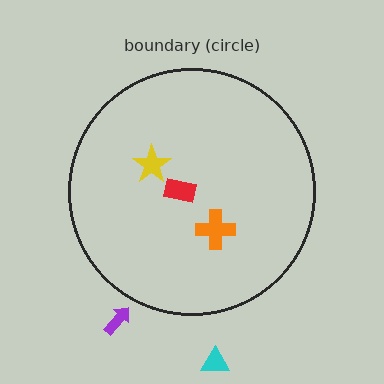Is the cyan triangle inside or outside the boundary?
Outside.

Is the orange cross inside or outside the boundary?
Inside.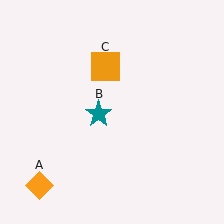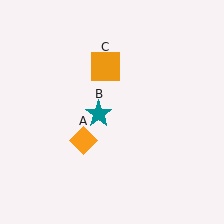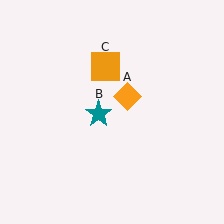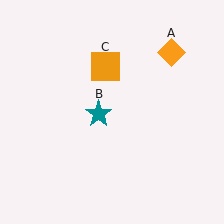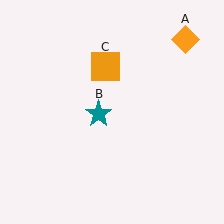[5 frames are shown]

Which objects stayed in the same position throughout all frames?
Teal star (object B) and orange square (object C) remained stationary.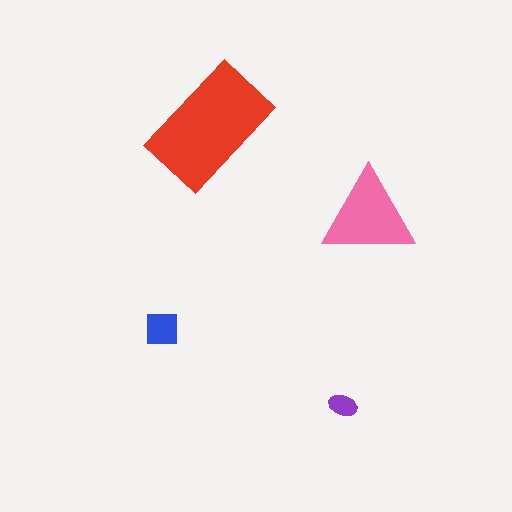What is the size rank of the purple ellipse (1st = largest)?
4th.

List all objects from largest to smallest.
The red rectangle, the pink triangle, the blue square, the purple ellipse.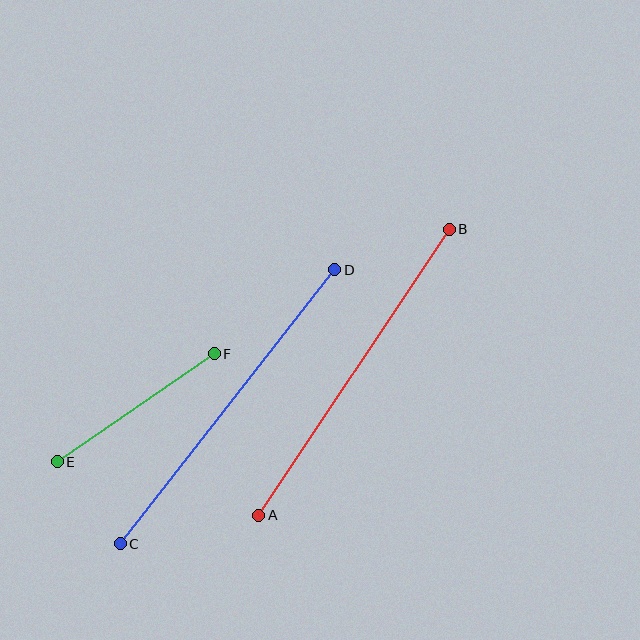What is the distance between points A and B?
The distance is approximately 343 pixels.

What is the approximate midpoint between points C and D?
The midpoint is at approximately (228, 407) pixels.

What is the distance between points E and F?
The distance is approximately 191 pixels.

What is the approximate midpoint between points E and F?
The midpoint is at approximately (136, 408) pixels.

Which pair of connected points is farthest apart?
Points C and D are farthest apart.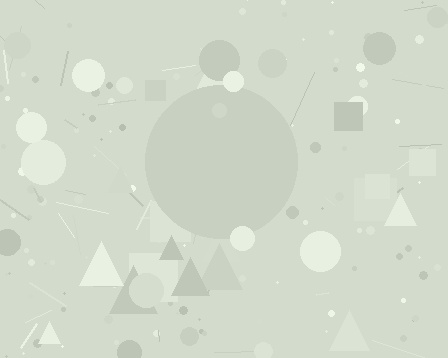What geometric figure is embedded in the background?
A circle is embedded in the background.